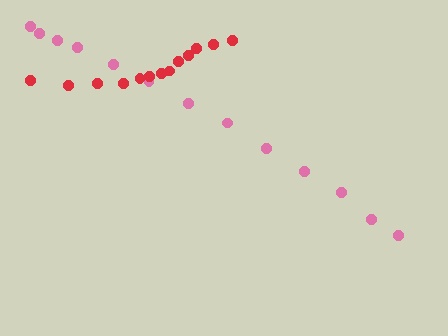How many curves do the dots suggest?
There are 2 distinct paths.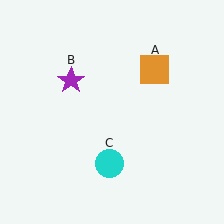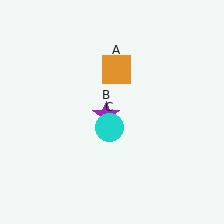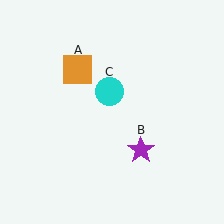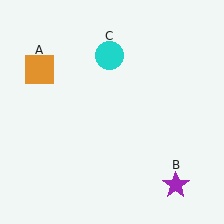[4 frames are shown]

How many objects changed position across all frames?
3 objects changed position: orange square (object A), purple star (object B), cyan circle (object C).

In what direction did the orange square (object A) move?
The orange square (object A) moved left.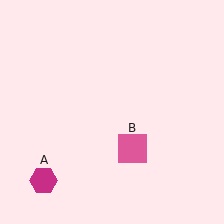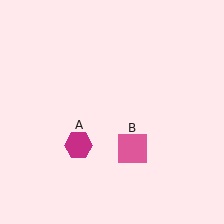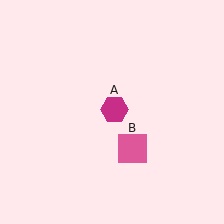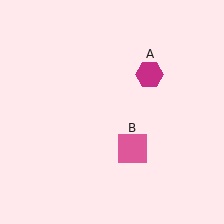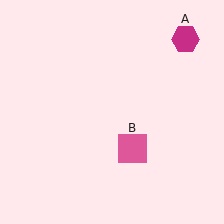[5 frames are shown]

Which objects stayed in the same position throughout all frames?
Pink square (object B) remained stationary.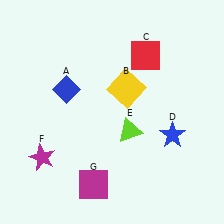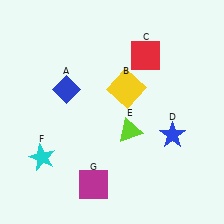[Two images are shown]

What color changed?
The star (F) changed from magenta in Image 1 to cyan in Image 2.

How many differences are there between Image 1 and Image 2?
There is 1 difference between the two images.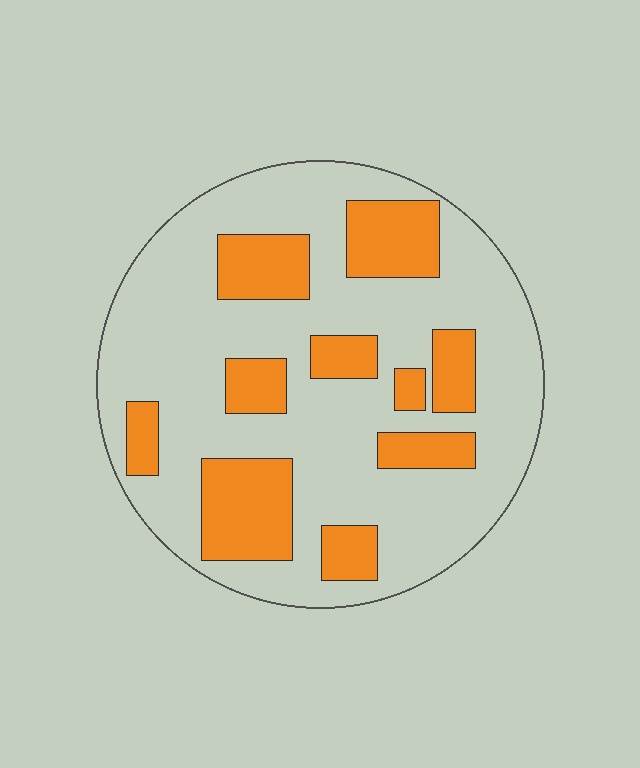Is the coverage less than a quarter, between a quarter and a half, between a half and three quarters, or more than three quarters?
Between a quarter and a half.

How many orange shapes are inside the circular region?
10.